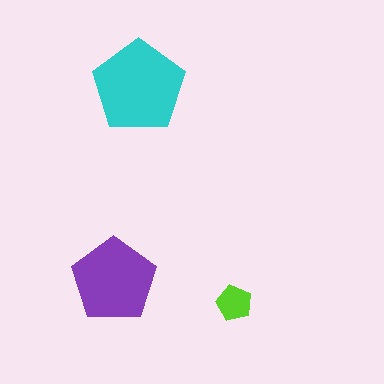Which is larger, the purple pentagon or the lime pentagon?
The purple one.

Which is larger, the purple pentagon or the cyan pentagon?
The cyan one.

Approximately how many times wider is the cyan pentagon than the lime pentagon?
About 2.5 times wider.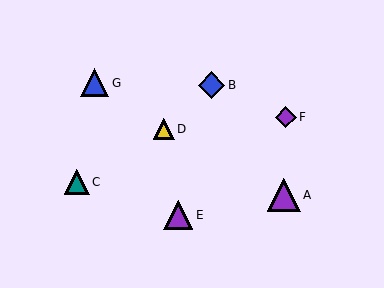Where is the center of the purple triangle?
The center of the purple triangle is at (178, 215).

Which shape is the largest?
The purple triangle (labeled A) is the largest.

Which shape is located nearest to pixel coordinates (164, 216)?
The purple triangle (labeled E) at (178, 215) is nearest to that location.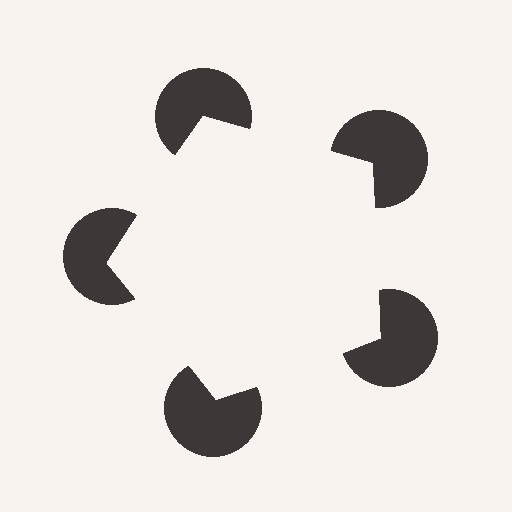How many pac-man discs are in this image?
There are 5 — one at each vertex of the illusory pentagon.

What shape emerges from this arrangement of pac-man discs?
An illusory pentagon — its edges are inferred from the aligned wedge cuts in the pac-man discs, not physically drawn.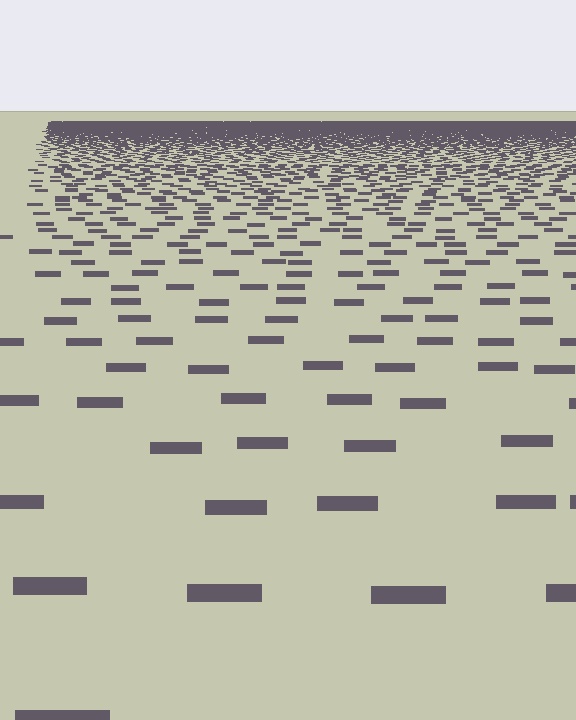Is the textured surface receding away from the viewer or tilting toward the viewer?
The surface is receding away from the viewer. Texture elements get smaller and denser toward the top.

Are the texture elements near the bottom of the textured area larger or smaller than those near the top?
Larger. Near the bottom, elements are closer to the viewer and appear at a bigger on-screen size.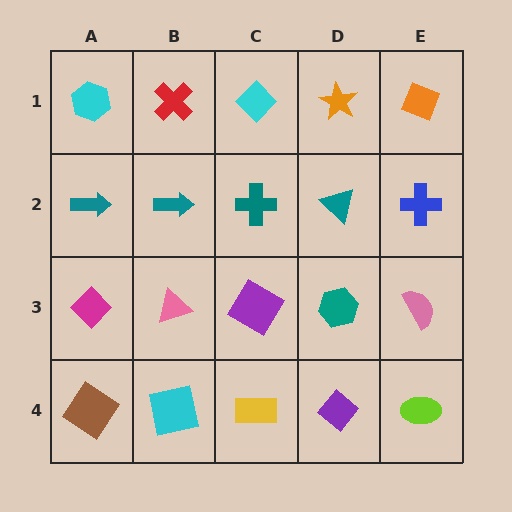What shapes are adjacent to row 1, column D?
A teal triangle (row 2, column D), a cyan diamond (row 1, column C), an orange diamond (row 1, column E).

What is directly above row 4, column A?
A magenta diamond.